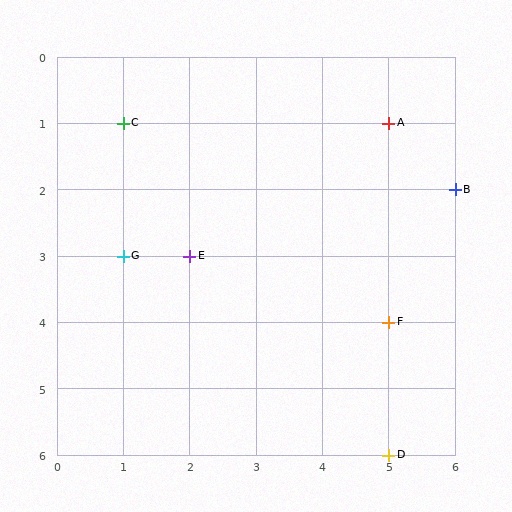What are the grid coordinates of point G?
Point G is at grid coordinates (1, 3).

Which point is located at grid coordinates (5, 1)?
Point A is at (5, 1).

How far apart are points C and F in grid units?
Points C and F are 4 columns and 3 rows apart (about 5.0 grid units diagonally).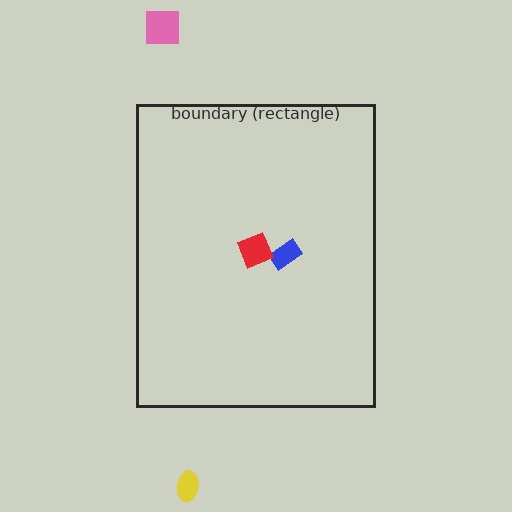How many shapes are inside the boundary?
2 inside, 2 outside.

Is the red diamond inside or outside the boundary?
Inside.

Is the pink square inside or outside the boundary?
Outside.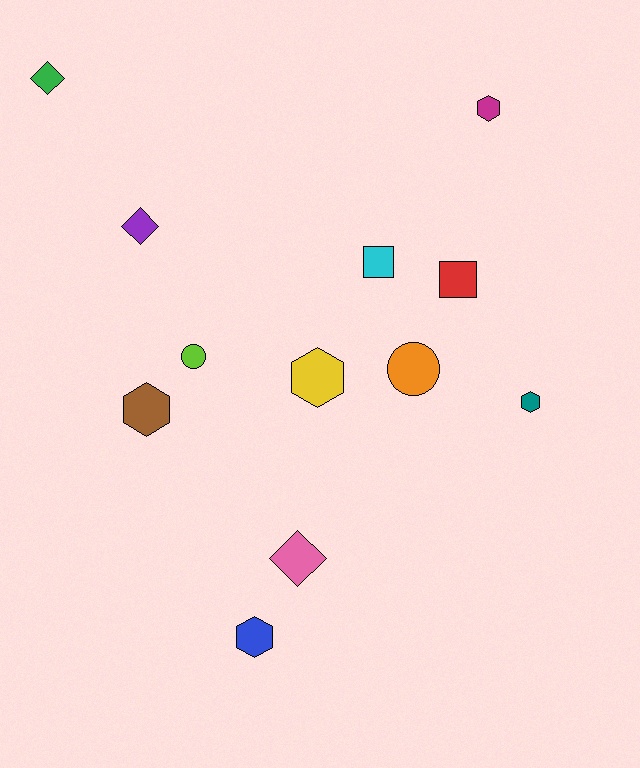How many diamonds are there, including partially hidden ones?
There are 3 diamonds.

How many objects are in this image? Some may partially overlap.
There are 12 objects.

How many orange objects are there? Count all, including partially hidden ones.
There is 1 orange object.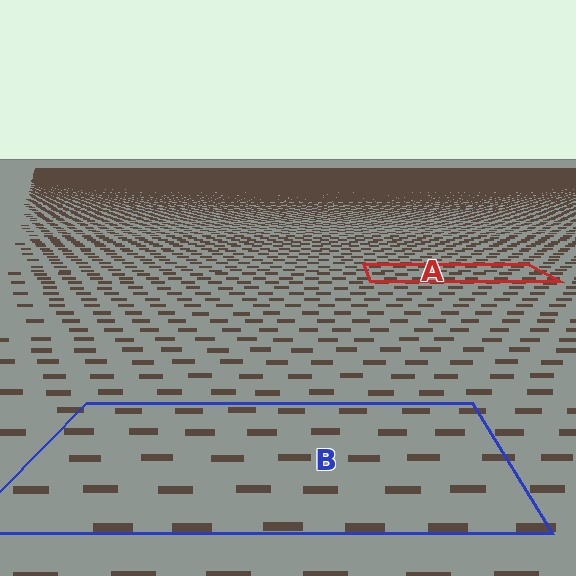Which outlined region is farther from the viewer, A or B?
Region A is farther from the viewer — the texture elements inside it appear smaller and more densely packed.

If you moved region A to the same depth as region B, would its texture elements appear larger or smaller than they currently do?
They would appear larger. At a closer depth, the same texture elements are projected at a bigger on-screen size.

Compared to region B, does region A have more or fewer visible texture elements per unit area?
Region A has more texture elements per unit area — they are packed more densely because it is farther away.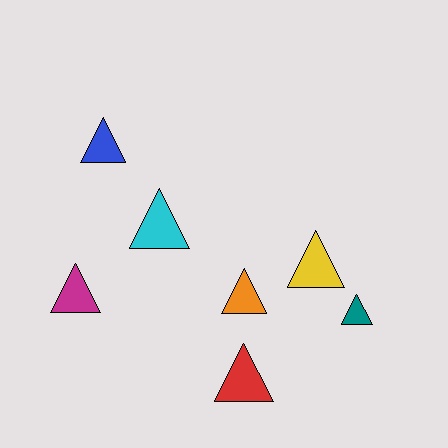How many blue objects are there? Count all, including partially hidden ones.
There is 1 blue object.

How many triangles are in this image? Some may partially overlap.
There are 7 triangles.